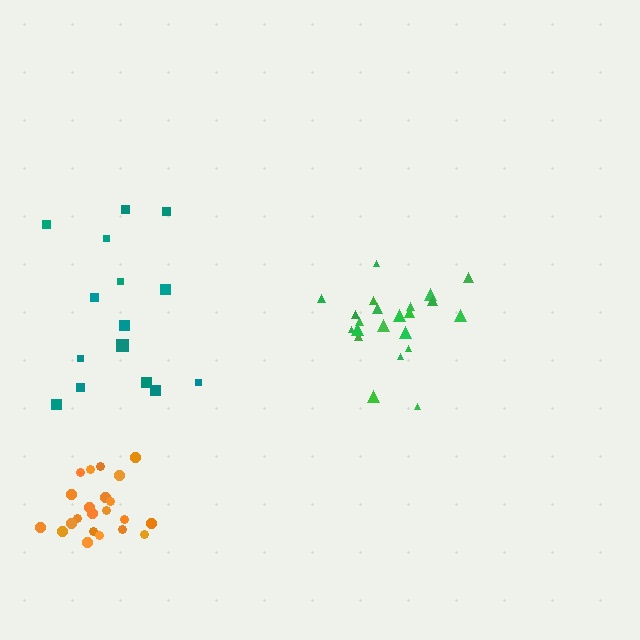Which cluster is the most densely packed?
Orange.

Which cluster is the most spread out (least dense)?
Teal.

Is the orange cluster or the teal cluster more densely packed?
Orange.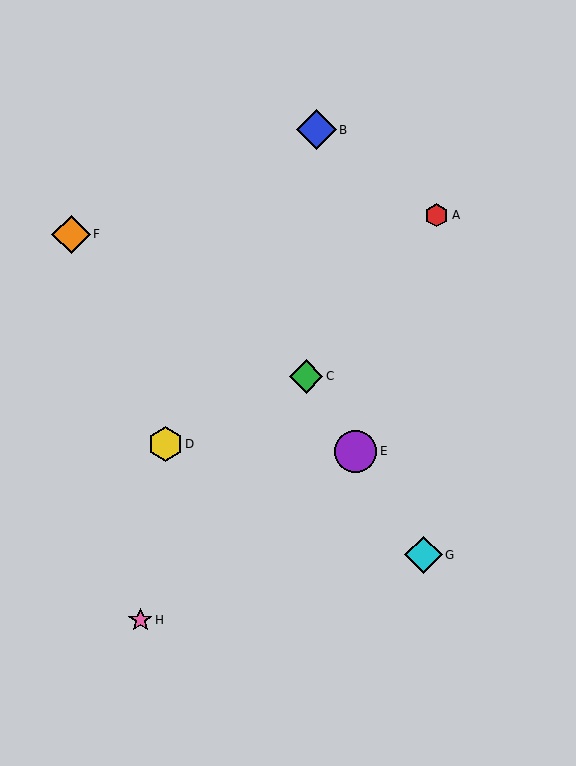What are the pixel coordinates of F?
Object F is at (71, 234).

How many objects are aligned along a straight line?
3 objects (C, E, G) are aligned along a straight line.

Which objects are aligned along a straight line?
Objects C, E, G are aligned along a straight line.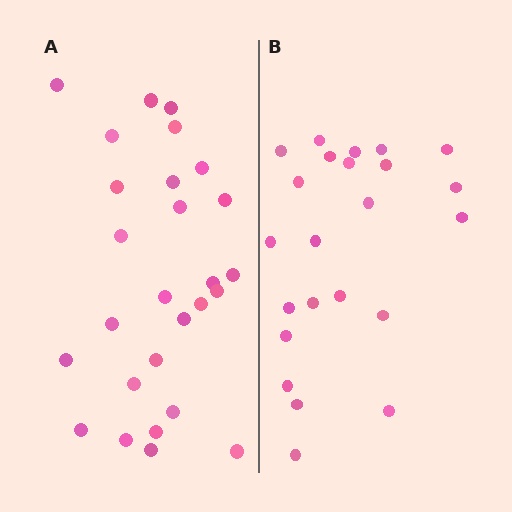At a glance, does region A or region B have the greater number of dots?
Region A (the left region) has more dots.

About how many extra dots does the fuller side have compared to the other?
Region A has about 4 more dots than region B.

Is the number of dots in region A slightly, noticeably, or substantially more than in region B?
Region A has only slightly more — the two regions are fairly close. The ratio is roughly 1.2 to 1.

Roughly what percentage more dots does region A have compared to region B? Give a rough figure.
About 15% more.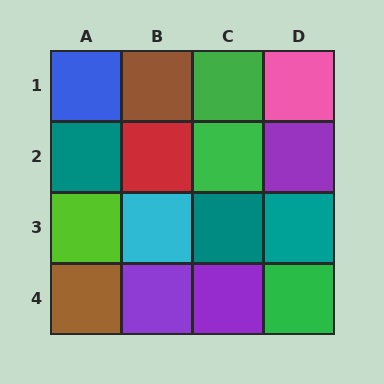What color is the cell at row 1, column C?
Green.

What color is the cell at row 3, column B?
Cyan.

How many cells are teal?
3 cells are teal.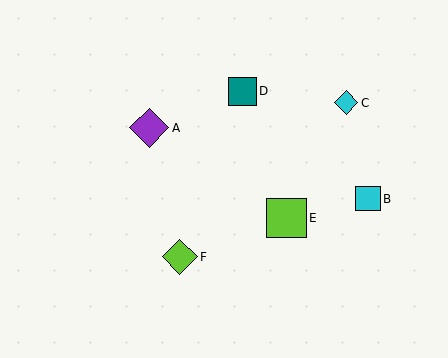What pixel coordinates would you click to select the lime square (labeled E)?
Click at (286, 218) to select the lime square E.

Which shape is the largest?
The lime square (labeled E) is the largest.